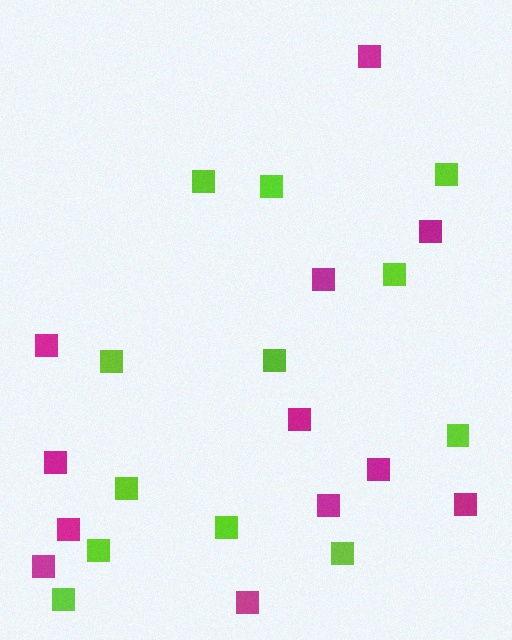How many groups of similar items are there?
There are 2 groups: one group of lime squares (12) and one group of magenta squares (12).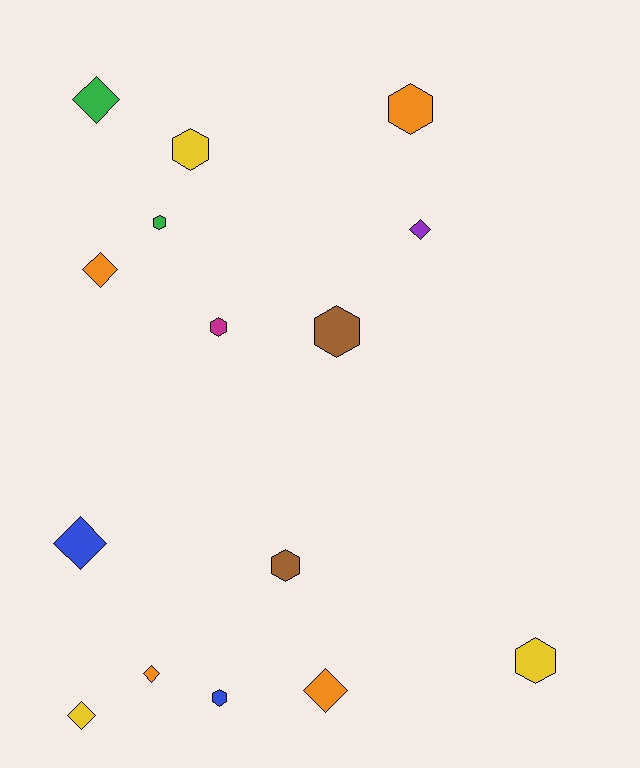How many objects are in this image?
There are 15 objects.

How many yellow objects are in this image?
There are 3 yellow objects.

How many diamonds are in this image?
There are 7 diamonds.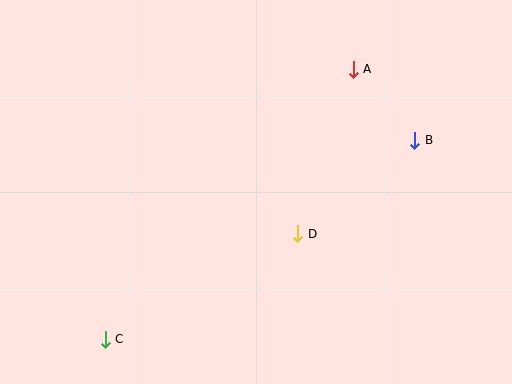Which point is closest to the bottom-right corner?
Point D is closest to the bottom-right corner.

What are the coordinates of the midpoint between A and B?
The midpoint between A and B is at (384, 105).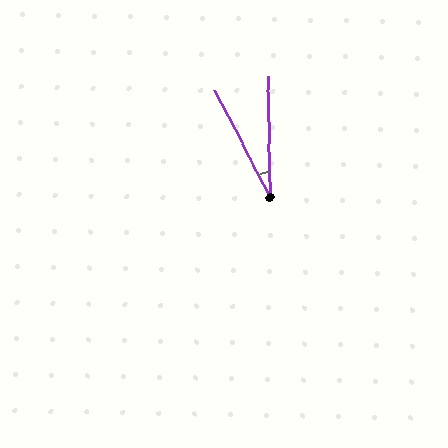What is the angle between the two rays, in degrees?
Approximately 27 degrees.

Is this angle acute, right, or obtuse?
It is acute.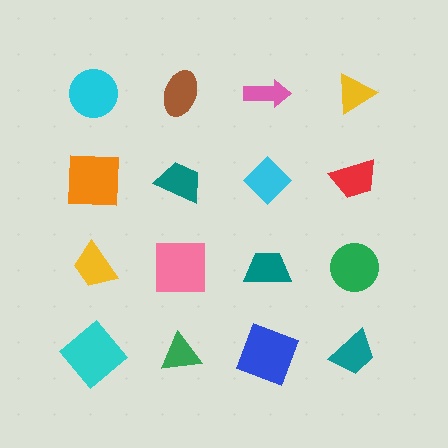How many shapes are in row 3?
4 shapes.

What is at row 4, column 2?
A green triangle.